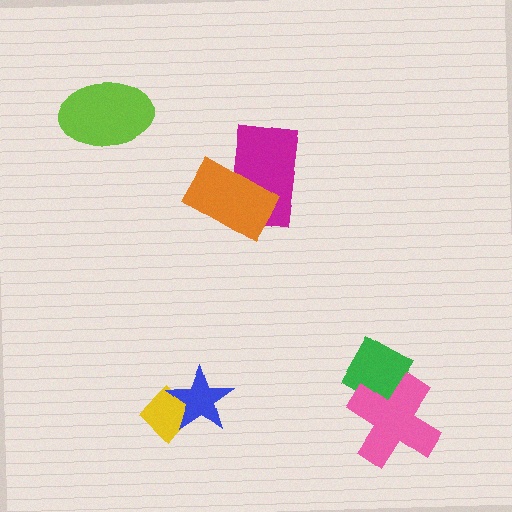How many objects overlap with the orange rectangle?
1 object overlaps with the orange rectangle.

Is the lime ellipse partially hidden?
No, no other shape covers it.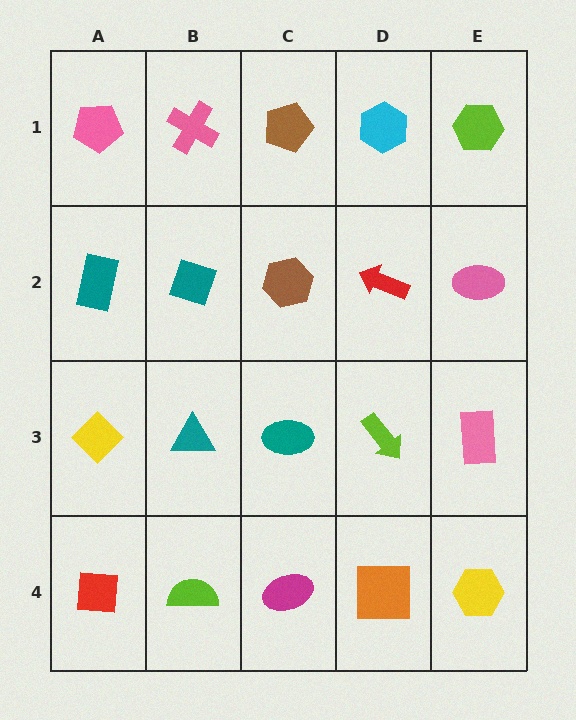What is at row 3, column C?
A teal ellipse.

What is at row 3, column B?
A teal triangle.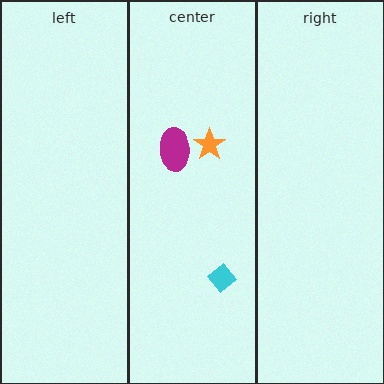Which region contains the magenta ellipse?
The center region.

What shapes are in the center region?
The orange star, the magenta ellipse, the cyan diamond.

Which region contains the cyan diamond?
The center region.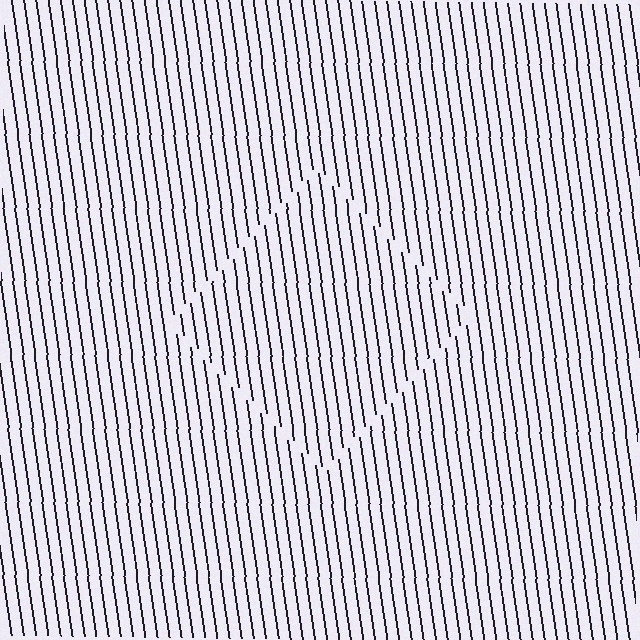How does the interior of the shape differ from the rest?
The interior of the shape contains the same grating, shifted by half a period — the contour is defined by the phase discontinuity where line-ends from the inner and outer gratings abut.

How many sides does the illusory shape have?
4 sides — the line-ends trace a square.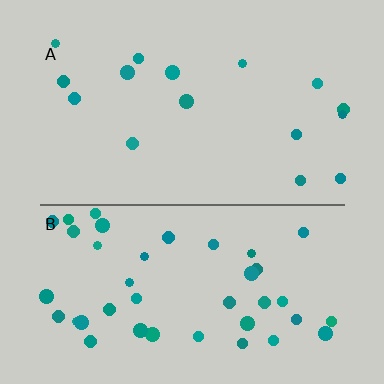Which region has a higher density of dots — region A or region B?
B (the bottom).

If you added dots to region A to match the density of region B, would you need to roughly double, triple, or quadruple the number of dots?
Approximately triple.